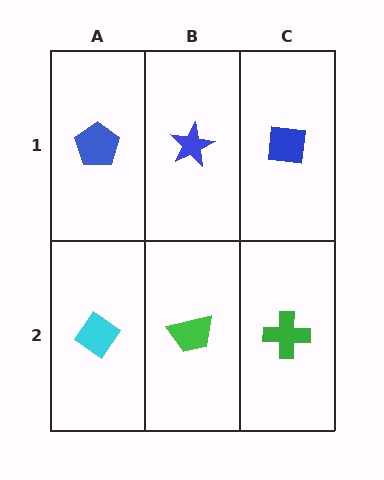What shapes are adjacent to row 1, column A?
A cyan diamond (row 2, column A), a blue star (row 1, column B).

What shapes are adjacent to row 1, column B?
A green trapezoid (row 2, column B), a blue pentagon (row 1, column A), a blue square (row 1, column C).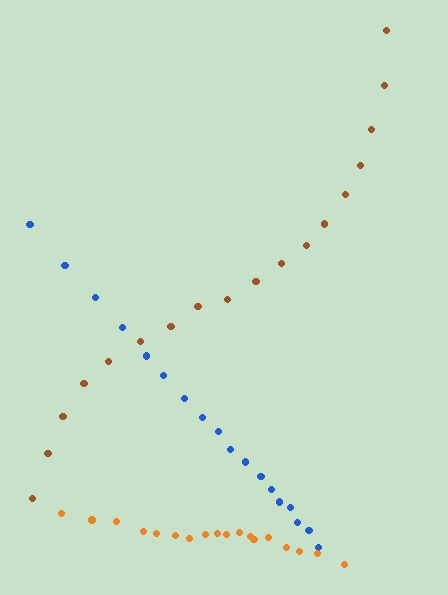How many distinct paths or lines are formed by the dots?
There are 3 distinct paths.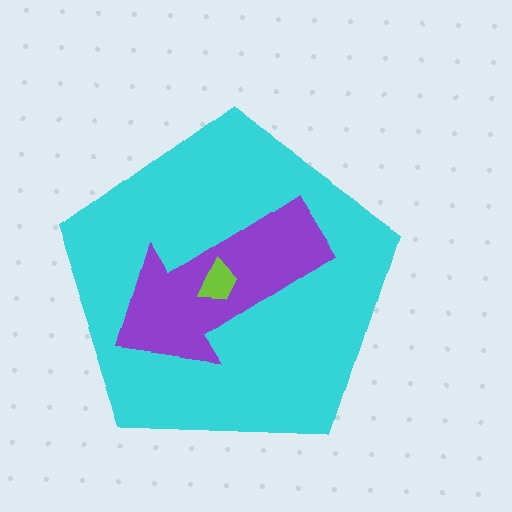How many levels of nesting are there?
3.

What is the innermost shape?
The lime trapezoid.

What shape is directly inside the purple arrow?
The lime trapezoid.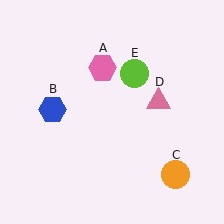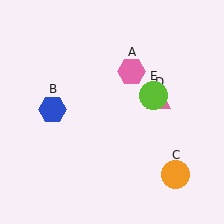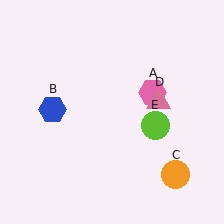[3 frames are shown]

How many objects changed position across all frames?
2 objects changed position: pink hexagon (object A), lime circle (object E).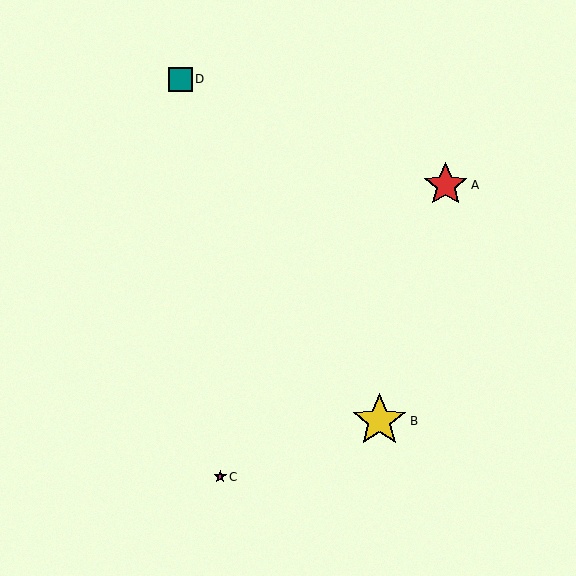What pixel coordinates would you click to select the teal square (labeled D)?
Click at (180, 79) to select the teal square D.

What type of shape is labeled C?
Shape C is a magenta star.